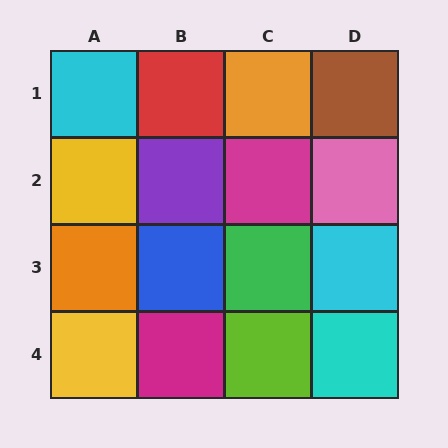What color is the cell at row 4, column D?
Cyan.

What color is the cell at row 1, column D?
Brown.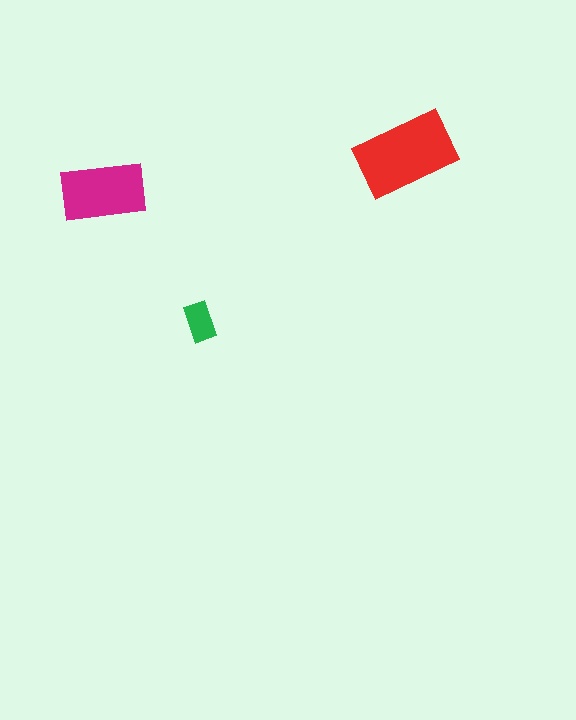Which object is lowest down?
The green rectangle is bottommost.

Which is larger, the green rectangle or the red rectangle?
The red one.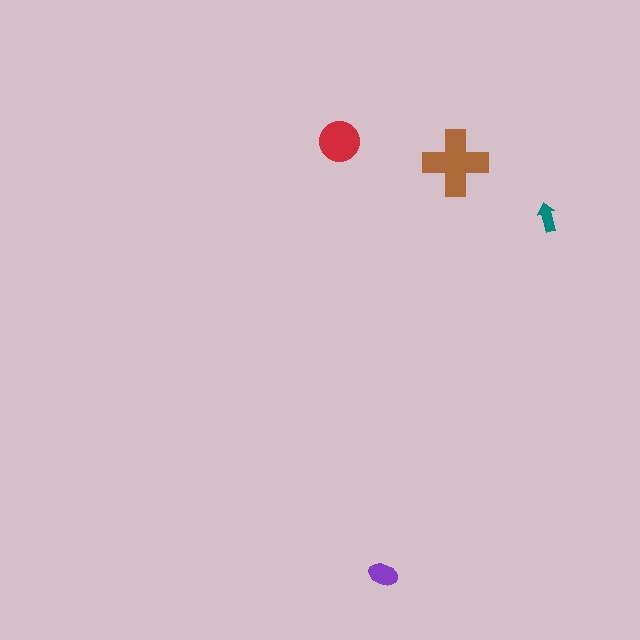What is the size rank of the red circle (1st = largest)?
2nd.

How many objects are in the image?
There are 4 objects in the image.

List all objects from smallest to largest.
The teal arrow, the purple ellipse, the red circle, the brown cross.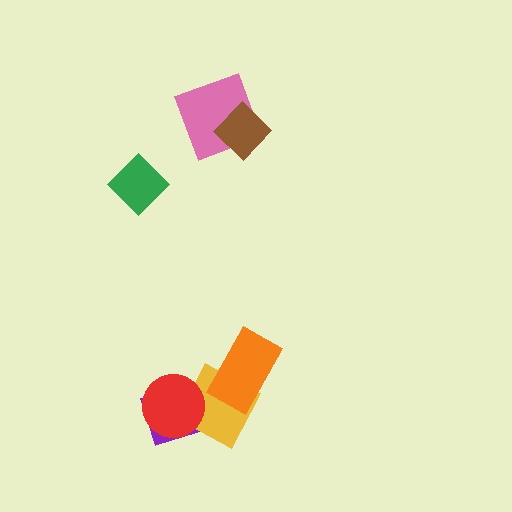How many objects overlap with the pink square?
1 object overlaps with the pink square.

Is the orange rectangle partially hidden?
No, no other shape covers it.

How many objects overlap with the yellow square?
3 objects overlap with the yellow square.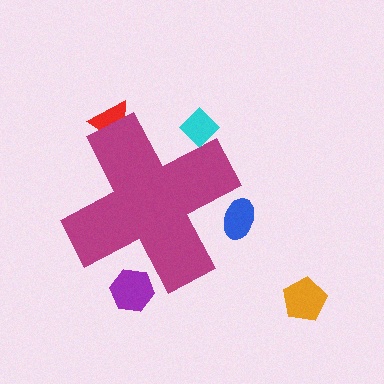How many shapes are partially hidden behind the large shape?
4 shapes are partially hidden.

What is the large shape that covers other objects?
A magenta cross.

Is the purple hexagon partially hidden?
Yes, the purple hexagon is partially hidden behind the magenta cross.